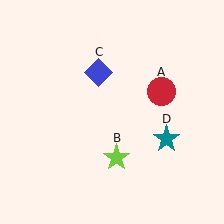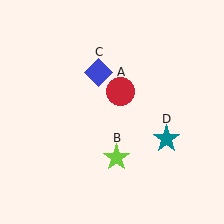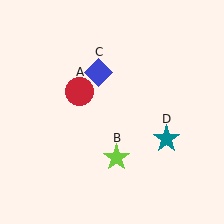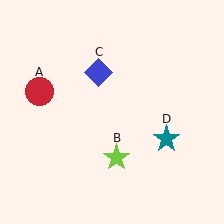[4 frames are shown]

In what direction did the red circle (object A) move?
The red circle (object A) moved left.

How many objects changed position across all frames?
1 object changed position: red circle (object A).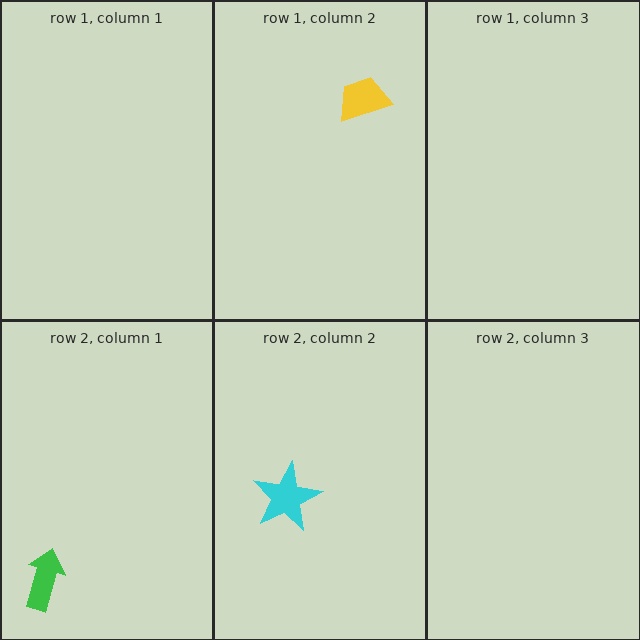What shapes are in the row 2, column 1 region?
The green arrow.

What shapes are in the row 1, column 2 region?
The yellow trapezoid.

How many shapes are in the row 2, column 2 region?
1.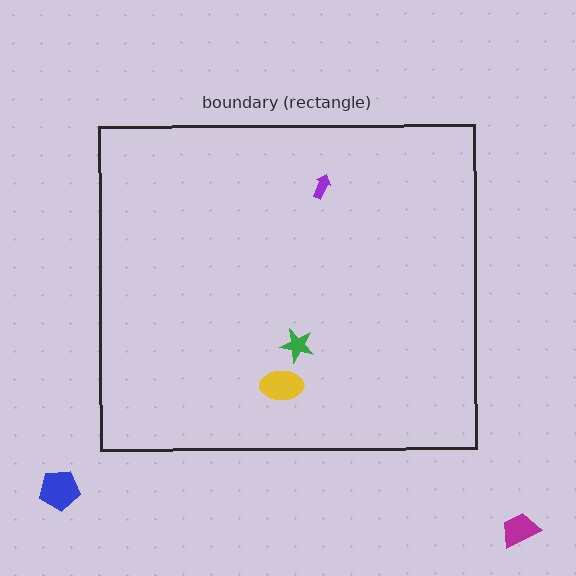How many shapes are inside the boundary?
3 inside, 2 outside.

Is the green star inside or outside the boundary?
Inside.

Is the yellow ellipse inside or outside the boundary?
Inside.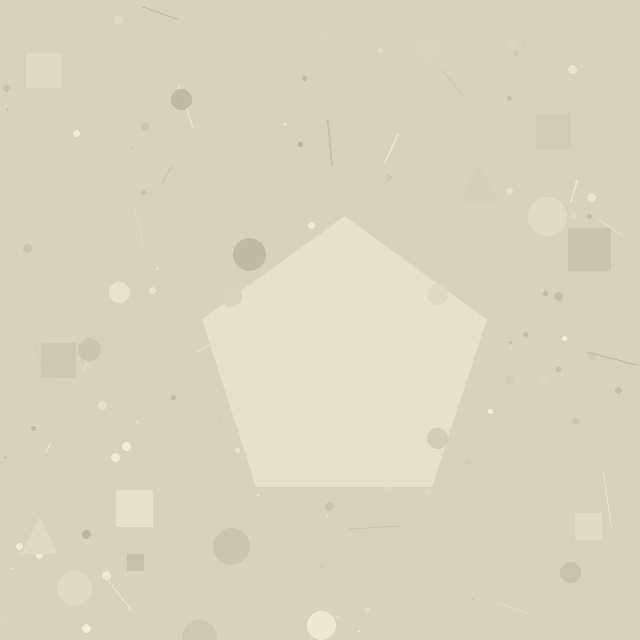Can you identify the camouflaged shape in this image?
The camouflaged shape is a pentagon.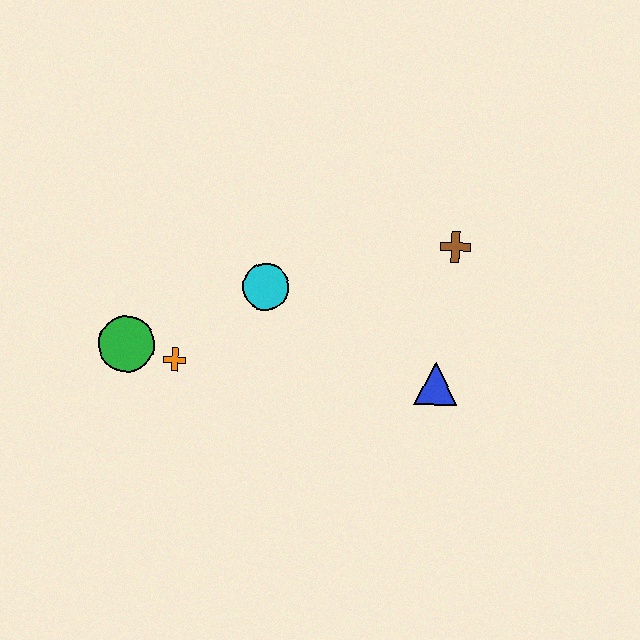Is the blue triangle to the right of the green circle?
Yes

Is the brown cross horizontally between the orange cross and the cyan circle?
No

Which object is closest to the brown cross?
The blue triangle is closest to the brown cross.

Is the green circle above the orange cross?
Yes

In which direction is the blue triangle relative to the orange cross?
The blue triangle is to the right of the orange cross.